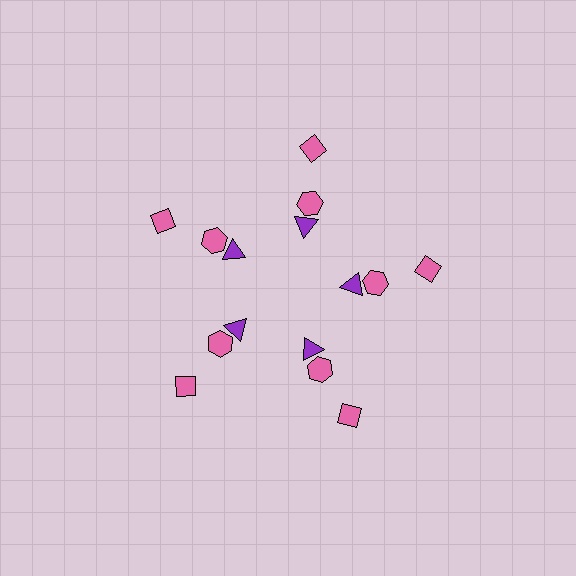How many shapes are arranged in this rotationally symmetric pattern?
There are 15 shapes, arranged in 5 groups of 3.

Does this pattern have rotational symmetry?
Yes, this pattern has 5-fold rotational symmetry. It looks the same after rotating 72 degrees around the center.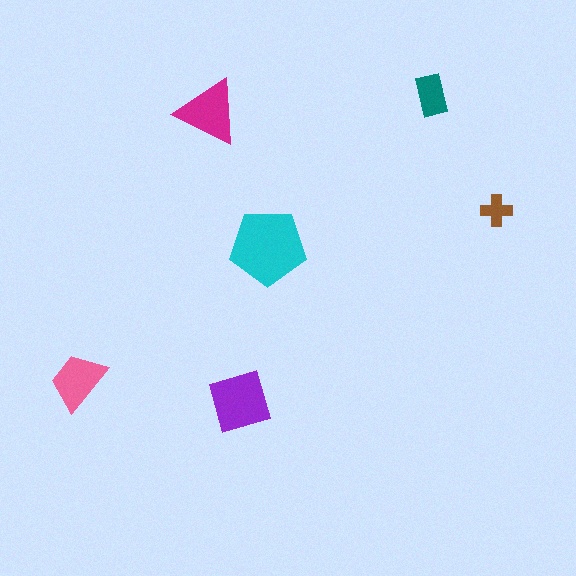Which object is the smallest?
The brown cross.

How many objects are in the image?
There are 6 objects in the image.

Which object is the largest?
The cyan pentagon.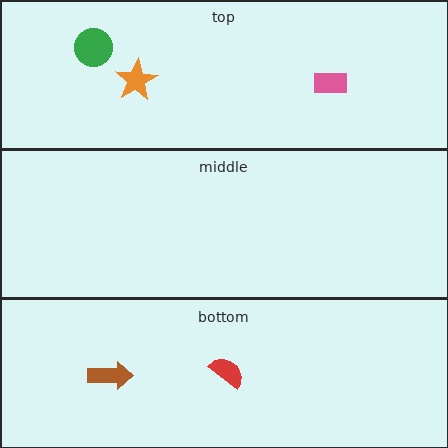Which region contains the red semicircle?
The bottom region.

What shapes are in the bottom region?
The red semicircle, the brown arrow.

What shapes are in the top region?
The pink rectangle, the green circle, the orange star.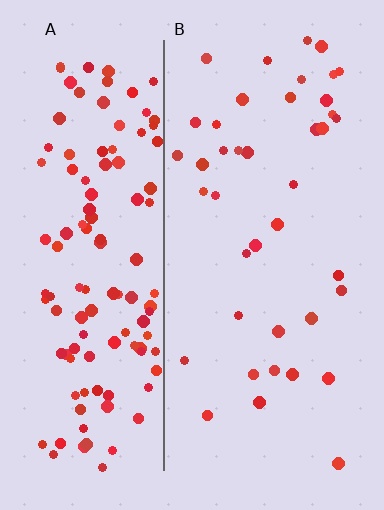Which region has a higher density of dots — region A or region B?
A (the left).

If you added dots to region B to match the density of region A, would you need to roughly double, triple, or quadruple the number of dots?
Approximately triple.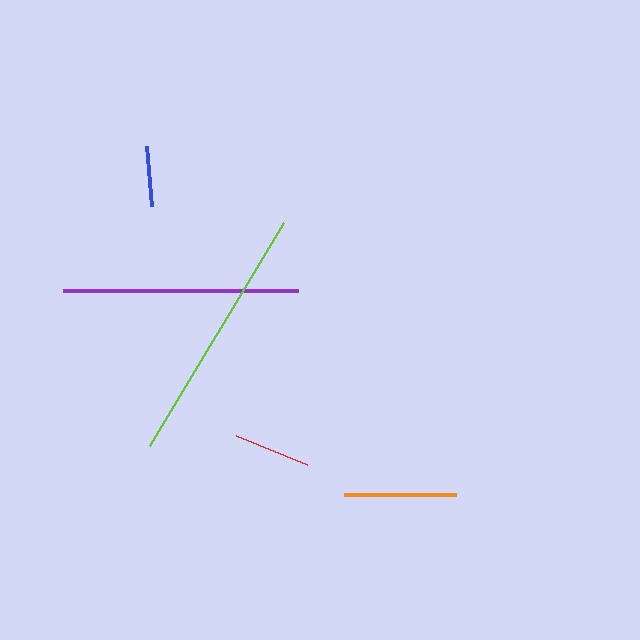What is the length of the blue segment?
The blue segment is approximately 61 pixels long.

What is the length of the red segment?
The red segment is approximately 77 pixels long.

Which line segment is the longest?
The lime line is the longest at approximately 260 pixels.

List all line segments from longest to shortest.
From longest to shortest: lime, purple, orange, red, blue.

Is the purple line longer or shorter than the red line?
The purple line is longer than the red line.